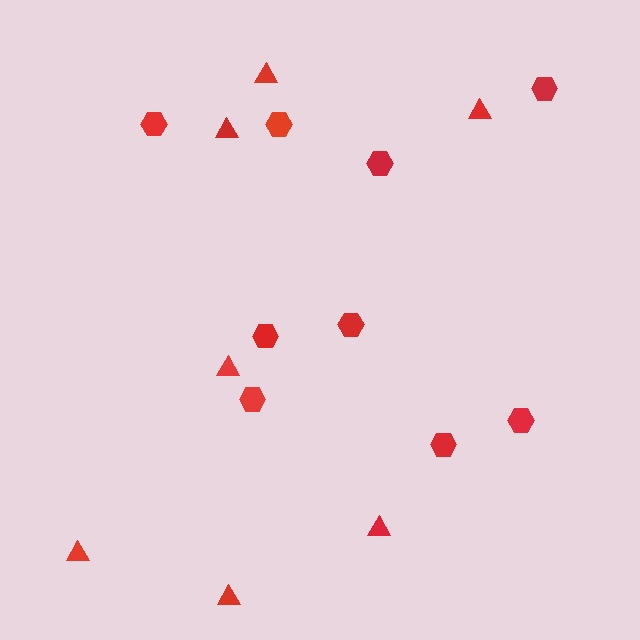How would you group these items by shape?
There are 2 groups: one group of hexagons (9) and one group of triangles (7).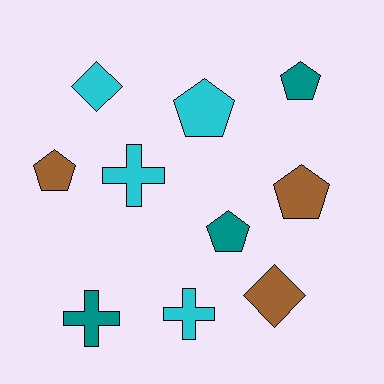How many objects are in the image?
There are 10 objects.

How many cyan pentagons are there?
There is 1 cyan pentagon.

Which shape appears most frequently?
Pentagon, with 5 objects.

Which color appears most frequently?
Cyan, with 4 objects.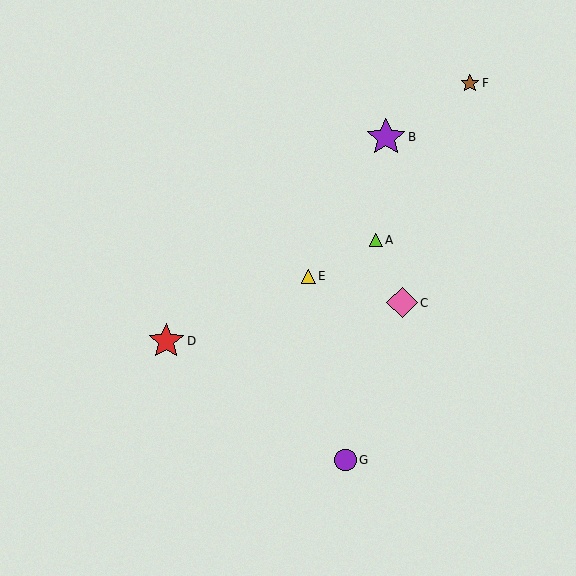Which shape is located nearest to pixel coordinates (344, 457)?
The purple circle (labeled G) at (345, 460) is nearest to that location.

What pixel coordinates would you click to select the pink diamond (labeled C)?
Click at (402, 303) to select the pink diamond C.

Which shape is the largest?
The purple star (labeled B) is the largest.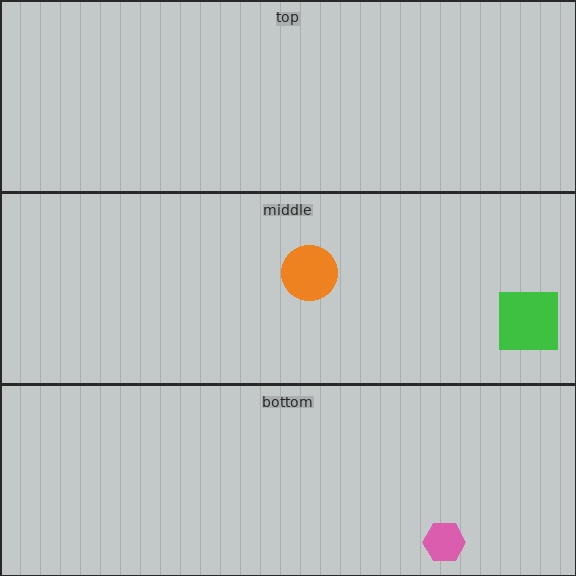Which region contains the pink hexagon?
The bottom region.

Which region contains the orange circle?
The middle region.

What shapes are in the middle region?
The green square, the orange circle.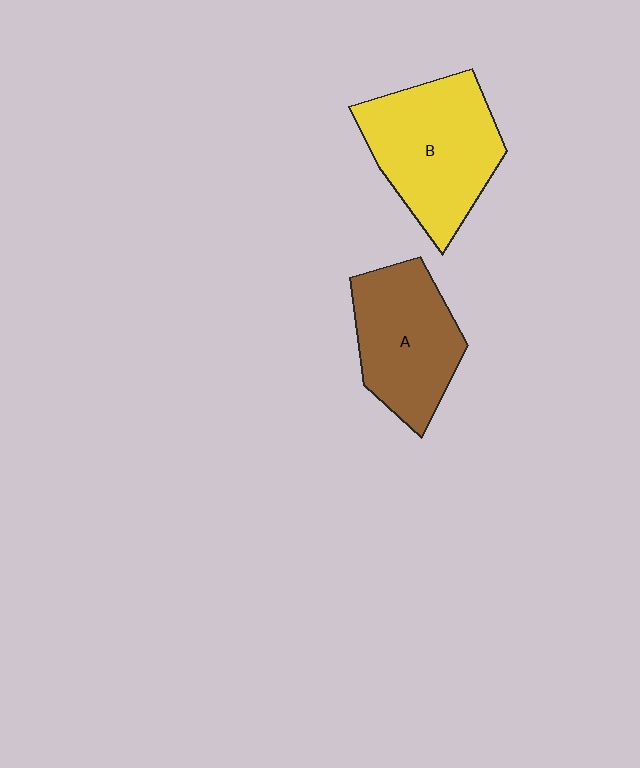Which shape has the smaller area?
Shape A (brown).